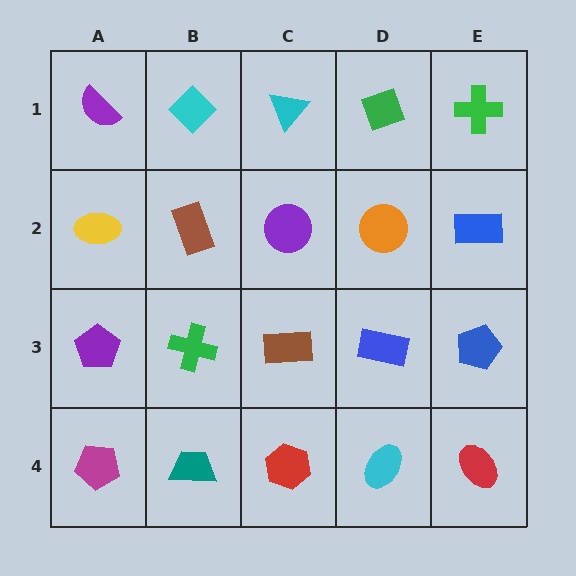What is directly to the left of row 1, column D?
A cyan triangle.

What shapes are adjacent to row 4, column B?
A green cross (row 3, column B), a magenta pentagon (row 4, column A), a red hexagon (row 4, column C).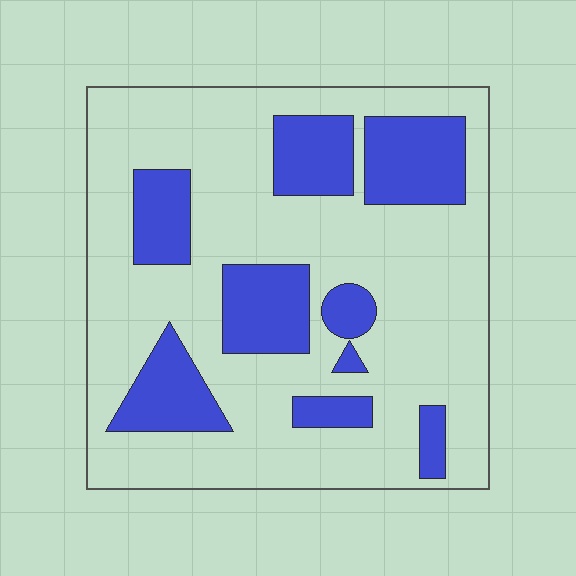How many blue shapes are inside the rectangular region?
9.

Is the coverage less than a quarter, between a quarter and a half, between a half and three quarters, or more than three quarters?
Between a quarter and a half.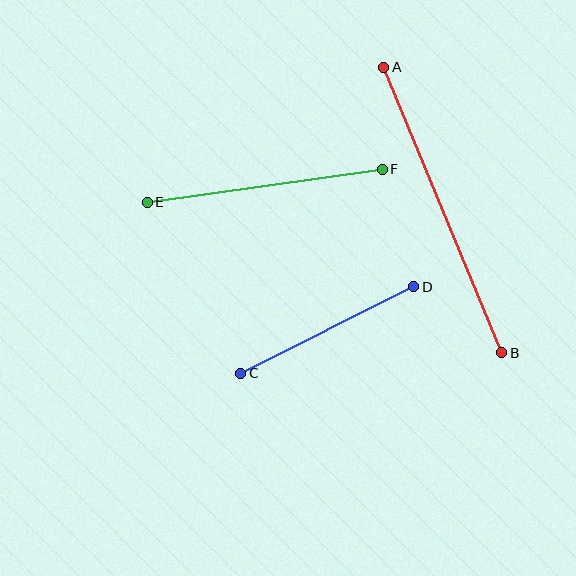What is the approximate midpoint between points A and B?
The midpoint is at approximately (443, 210) pixels.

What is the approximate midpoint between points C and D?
The midpoint is at approximately (327, 330) pixels.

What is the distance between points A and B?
The distance is approximately 309 pixels.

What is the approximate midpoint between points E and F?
The midpoint is at approximately (265, 186) pixels.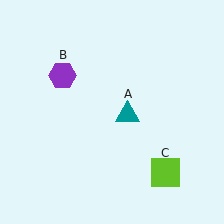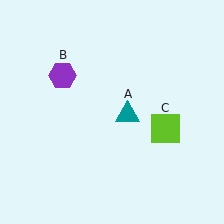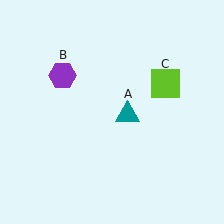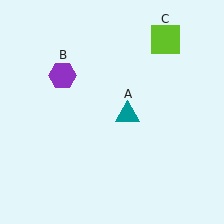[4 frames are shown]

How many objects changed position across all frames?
1 object changed position: lime square (object C).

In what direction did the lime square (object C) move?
The lime square (object C) moved up.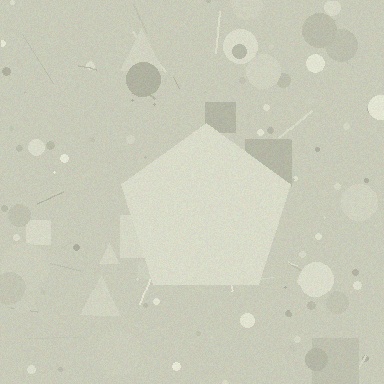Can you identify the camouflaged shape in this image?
The camouflaged shape is a pentagon.